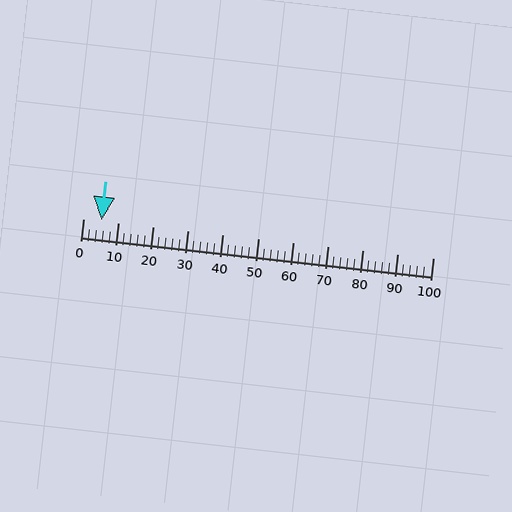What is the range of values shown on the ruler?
The ruler shows values from 0 to 100.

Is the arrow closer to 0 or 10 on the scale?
The arrow is closer to 10.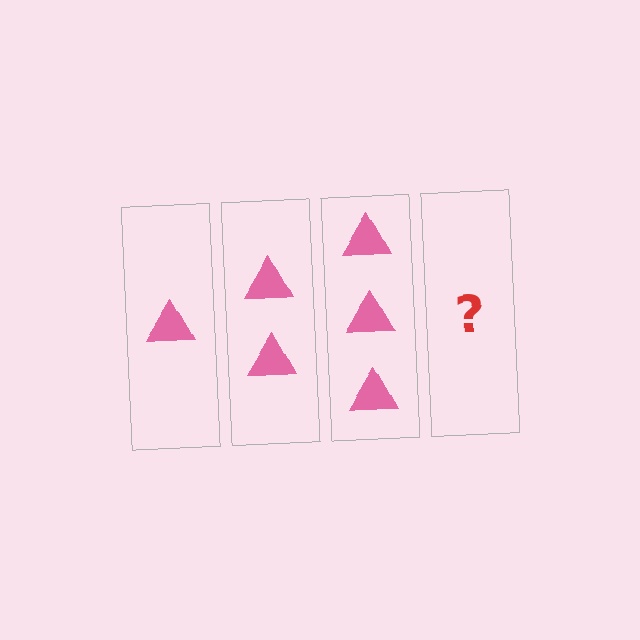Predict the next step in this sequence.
The next step is 4 triangles.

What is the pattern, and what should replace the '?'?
The pattern is that each step adds one more triangle. The '?' should be 4 triangles.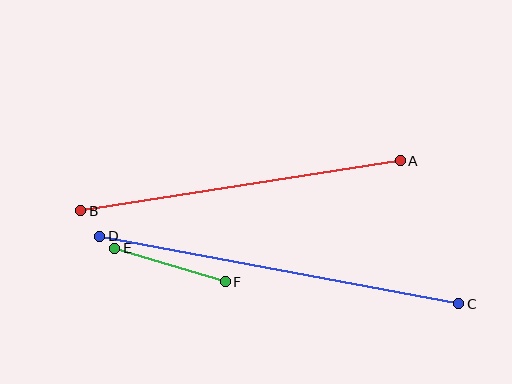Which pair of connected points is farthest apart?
Points C and D are farthest apart.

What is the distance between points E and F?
The distance is approximately 116 pixels.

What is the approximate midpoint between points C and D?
The midpoint is at approximately (279, 270) pixels.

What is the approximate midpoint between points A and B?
The midpoint is at approximately (240, 186) pixels.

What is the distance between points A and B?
The distance is approximately 323 pixels.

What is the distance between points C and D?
The distance is approximately 365 pixels.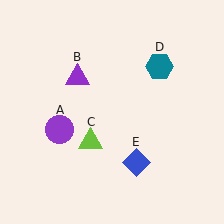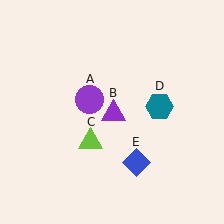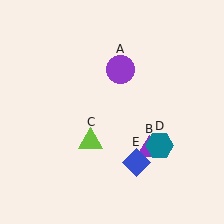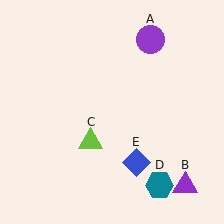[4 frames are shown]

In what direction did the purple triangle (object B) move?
The purple triangle (object B) moved down and to the right.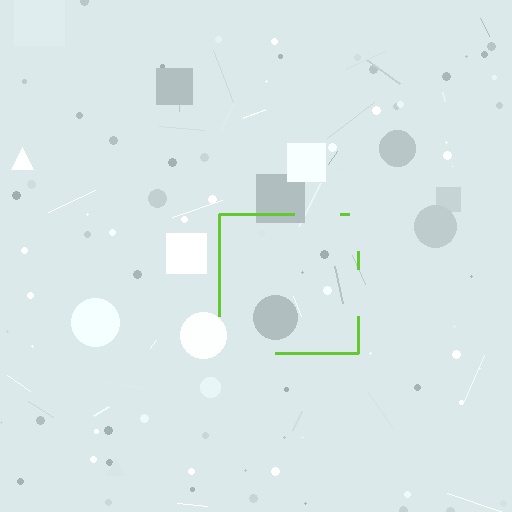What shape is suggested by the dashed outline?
The dashed outline suggests a square.